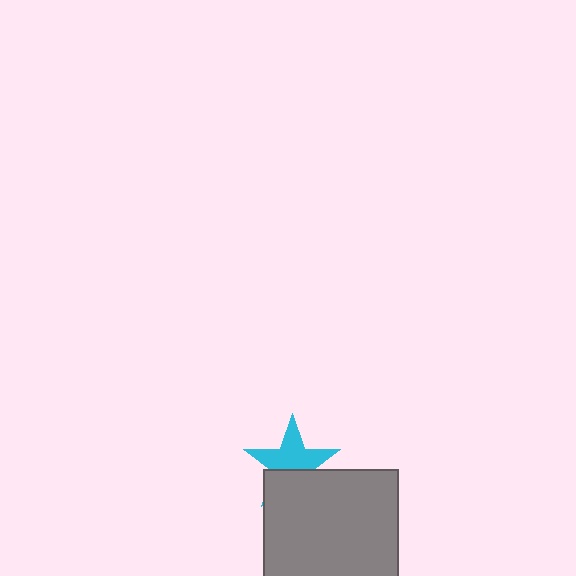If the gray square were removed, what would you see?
You would see the complete cyan star.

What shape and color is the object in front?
The object in front is a gray square.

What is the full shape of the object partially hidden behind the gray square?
The partially hidden object is a cyan star.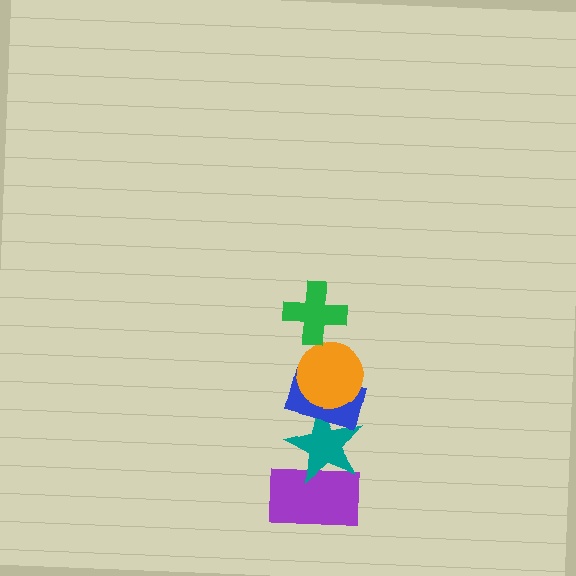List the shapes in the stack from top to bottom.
From top to bottom: the green cross, the orange circle, the blue rectangle, the teal star, the purple rectangle.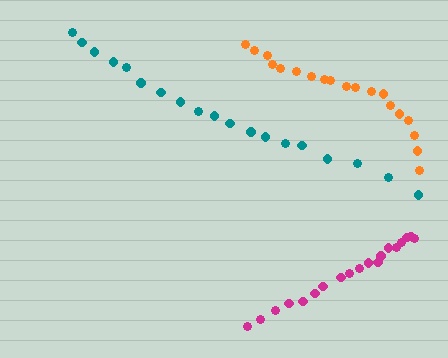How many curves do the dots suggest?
There are 3 distinct paths.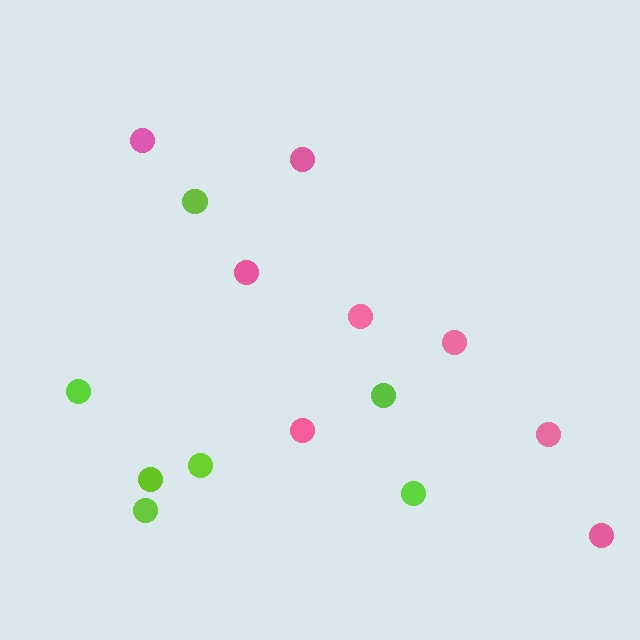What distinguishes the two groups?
There are 2 groups: one group of pink circles (8) and one group of lime circles (7).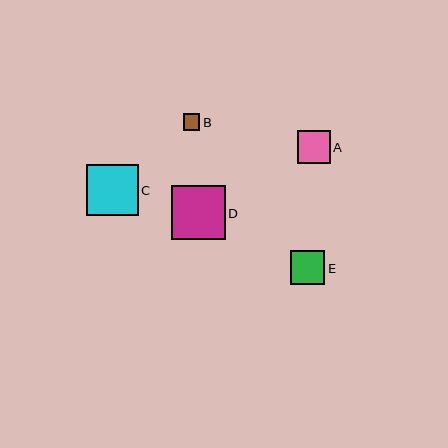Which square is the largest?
Square D is the largest with a size of approximately 54 pixels.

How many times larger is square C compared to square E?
Square C is approximately 1.5 times the size of square E.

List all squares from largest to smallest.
From largest to smallest: D, C, E, A, B.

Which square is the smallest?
Square B is the smallest with a size of approximately 17 pixels.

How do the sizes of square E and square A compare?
Square E and square A are approximately the same size.